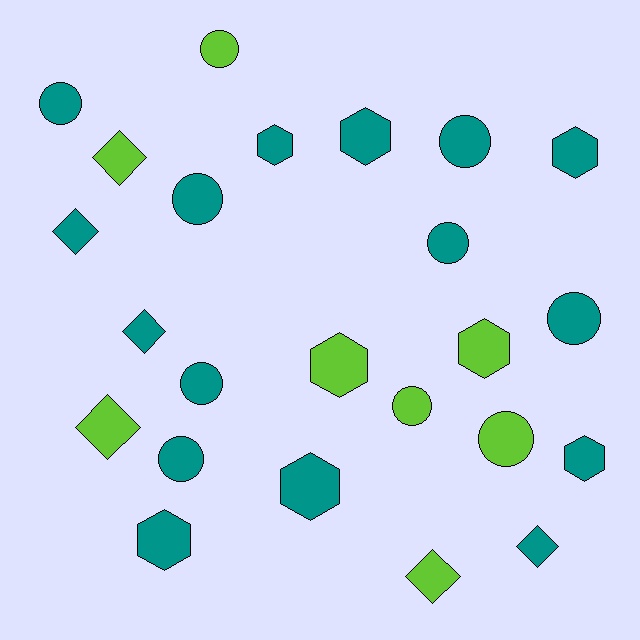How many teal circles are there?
There are 7 teal circles.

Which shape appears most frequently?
Circle, with 10 objects.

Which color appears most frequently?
Teal, with 16 objects.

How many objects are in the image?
There are 24 objects.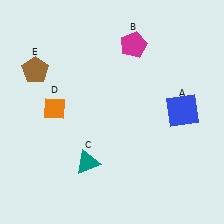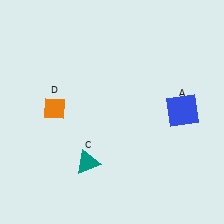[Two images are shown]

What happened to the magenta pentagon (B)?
The magenta pentagon (B) was removed in Image 2. It was in the top-right area of Image 1.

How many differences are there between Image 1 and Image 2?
There are 2 differences between the two images.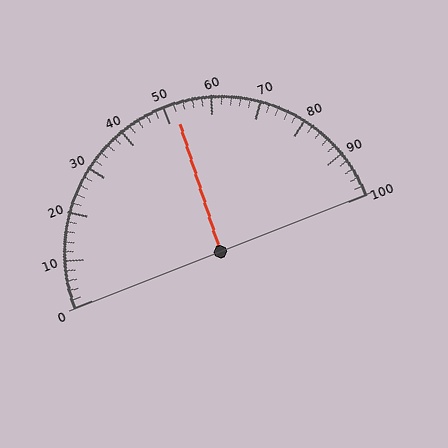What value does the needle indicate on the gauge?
The needle indicates approximately 52.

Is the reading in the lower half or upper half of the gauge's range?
The reading is in the upper half of the range (0 to 100).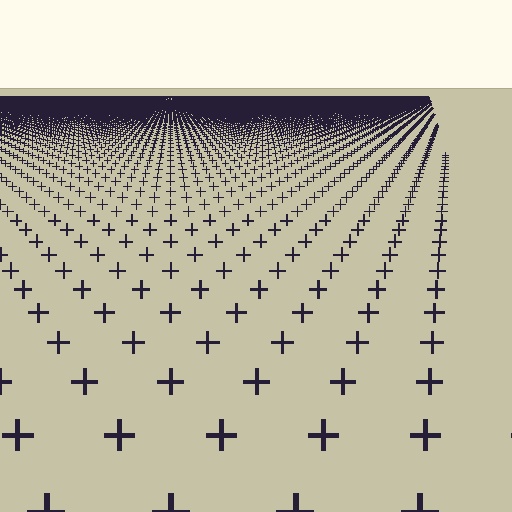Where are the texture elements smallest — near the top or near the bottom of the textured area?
Near the top.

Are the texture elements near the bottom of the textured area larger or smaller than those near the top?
Larger. Near the bottom, elements are closer to the viewer and appear at a bigger on-screen size.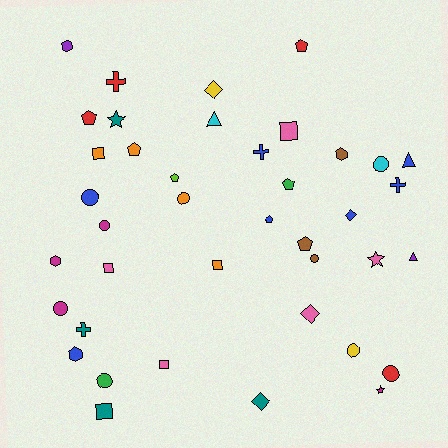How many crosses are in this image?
There are 4 crosses.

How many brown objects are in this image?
There are 3 brown objects.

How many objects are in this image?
There are 40 objects.